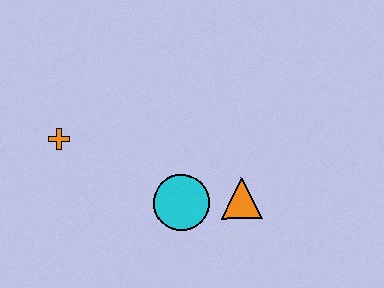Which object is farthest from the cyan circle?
The orange cross is farthest from the cyan circle.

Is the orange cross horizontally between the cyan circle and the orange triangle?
No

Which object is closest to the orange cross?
The cyan circle is closest to the orange cross.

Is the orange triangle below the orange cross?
Yes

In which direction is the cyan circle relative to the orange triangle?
The cyan circle is to the left of the orange triangle.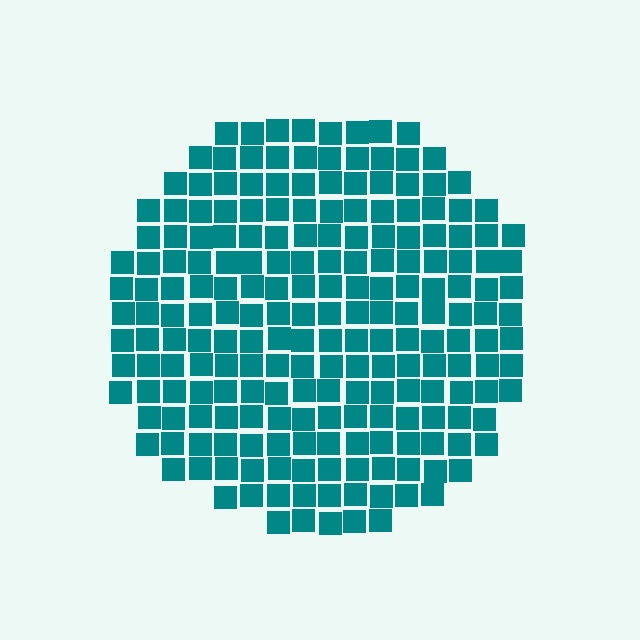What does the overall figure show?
The overall figure shows a circle.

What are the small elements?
The small elements are squares.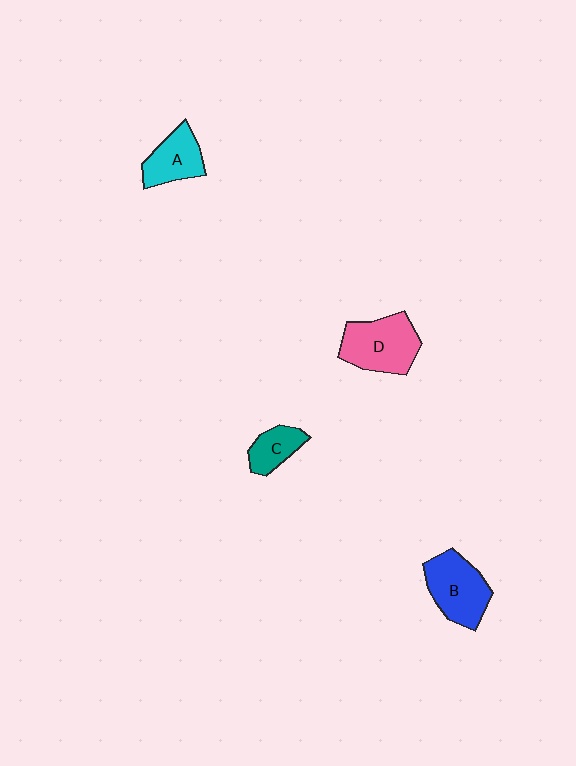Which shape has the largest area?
Shape D (pink).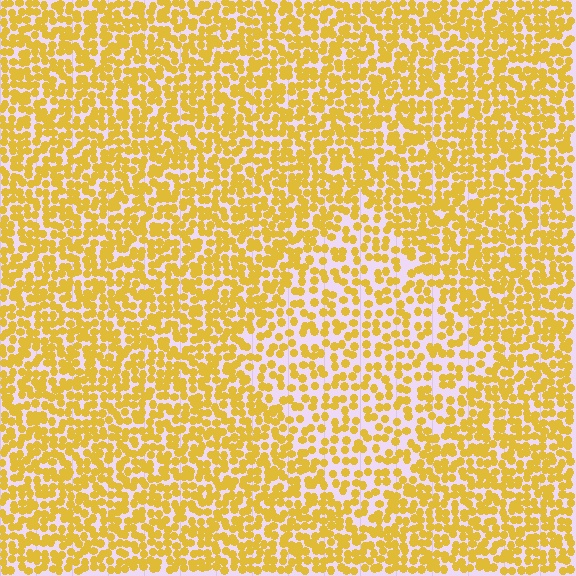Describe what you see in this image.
The image contains small yellow elements arranged at two different densities. A diamond-shaped region is visible where the elements are less densely packed than the surrounding area.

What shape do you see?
I see a diamond.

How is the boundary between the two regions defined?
The boundary is defined by a change in element density (approximately 1.7x ratio). All elements are the same color, size, and shape.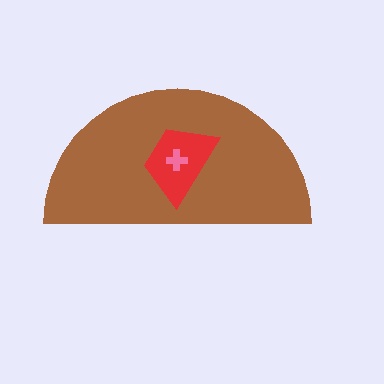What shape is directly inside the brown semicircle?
The red trapezoid.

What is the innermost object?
The pink cross.